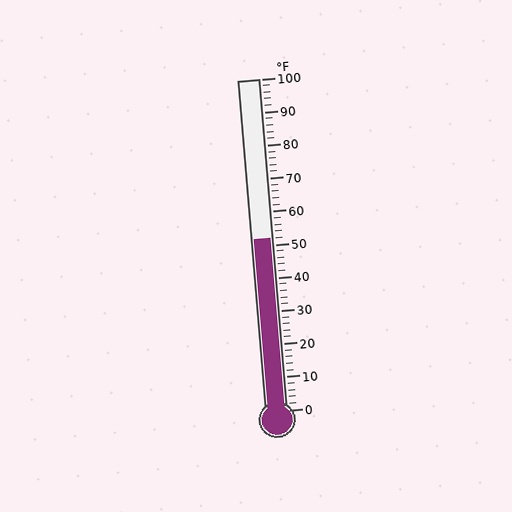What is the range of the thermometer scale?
The thermometer scale ranges from 0°F to 100°F.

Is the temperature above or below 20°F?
The temperature is above 20°F.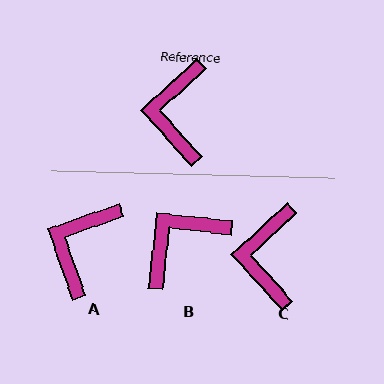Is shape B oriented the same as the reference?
No, it is off by about 49 degrees.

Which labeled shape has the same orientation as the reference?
C.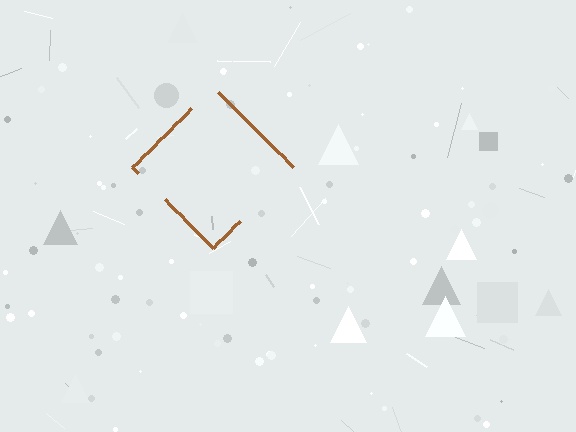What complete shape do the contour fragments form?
The contour fragments form a diamond.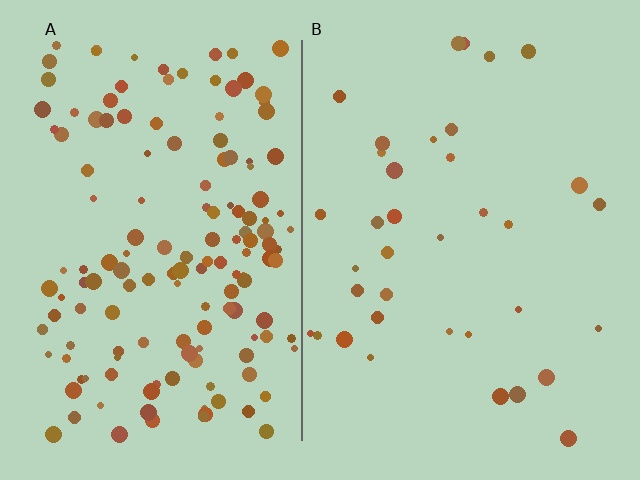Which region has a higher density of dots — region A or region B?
A (the left).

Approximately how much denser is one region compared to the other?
Approximately 4.3× — region A over region B.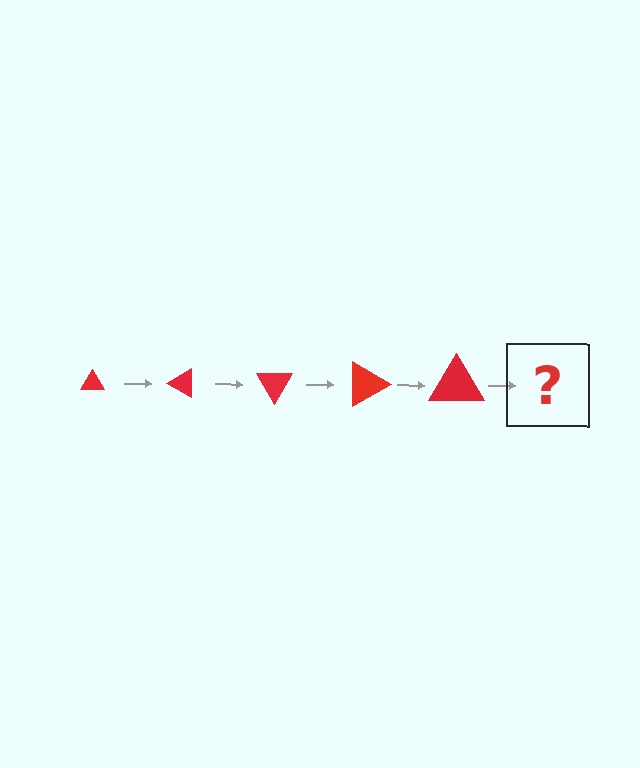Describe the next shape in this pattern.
It should be a triangle, larger than the previous one and rotated 150 degrees from the start.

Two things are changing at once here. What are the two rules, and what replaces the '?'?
The two rules are that the triangle grows larger each step and it rotates 30 degrees each step. The '?' should be a triangle, larger than the previous one and rotated 150 degrees from the start.